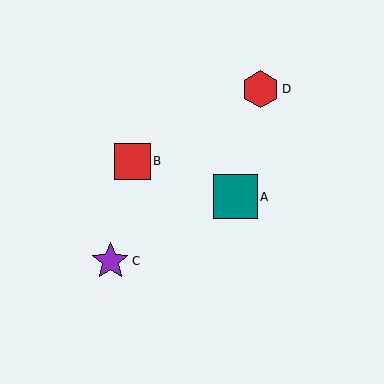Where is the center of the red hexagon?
The center of the red hexagon is at (261, 89).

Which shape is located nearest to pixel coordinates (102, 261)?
The purple star (labeled C) at (110, 261) is nearest to that location.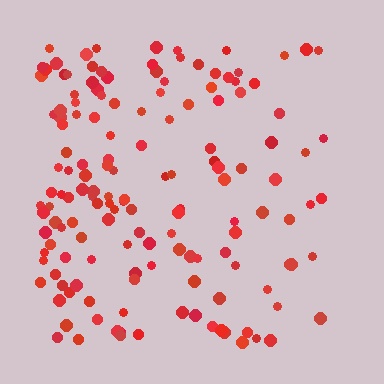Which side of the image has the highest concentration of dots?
The left.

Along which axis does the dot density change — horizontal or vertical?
Horizontal.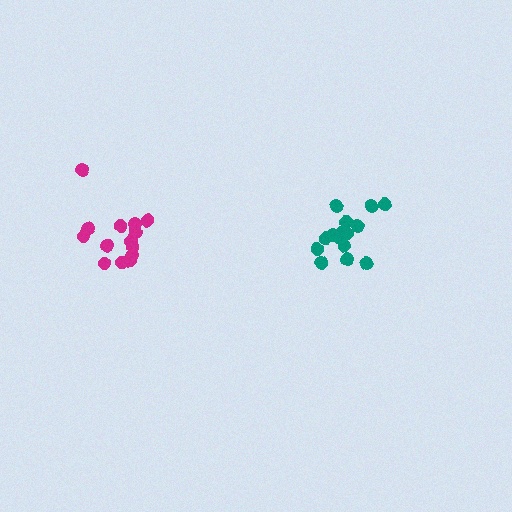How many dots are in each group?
Group 1: 14 dots, Group 2: 15 dots (29 total).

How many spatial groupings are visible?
There are 2 spatial groupings.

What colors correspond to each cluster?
The clusters are colored: magenta, teal.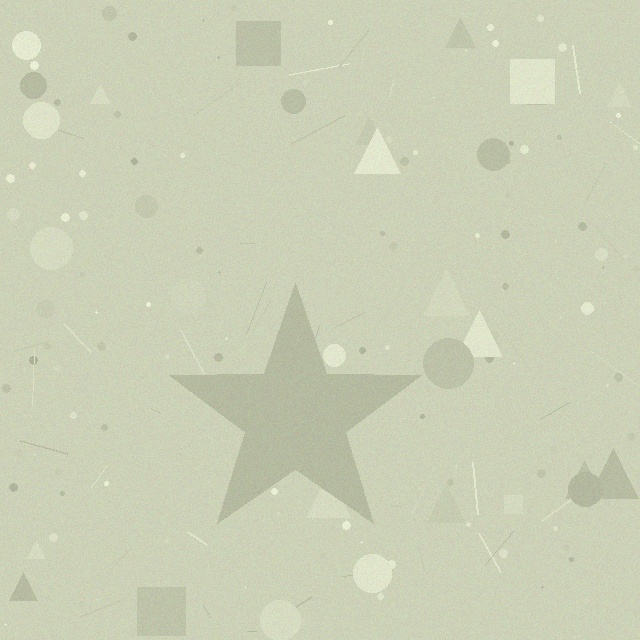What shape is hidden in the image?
A star is hidden in the image.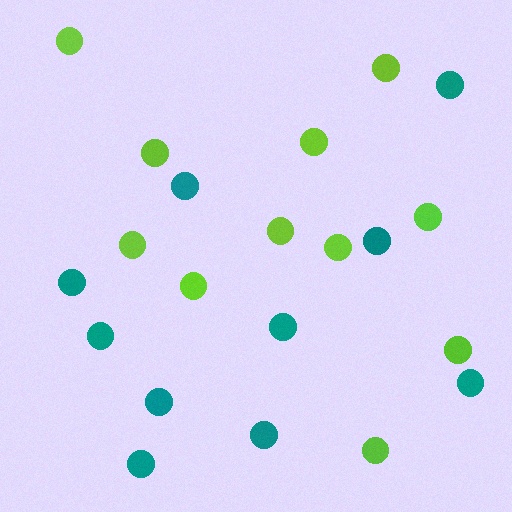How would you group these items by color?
There are 2 groups: one group of lime circles (11) and one group of teal circles (10).